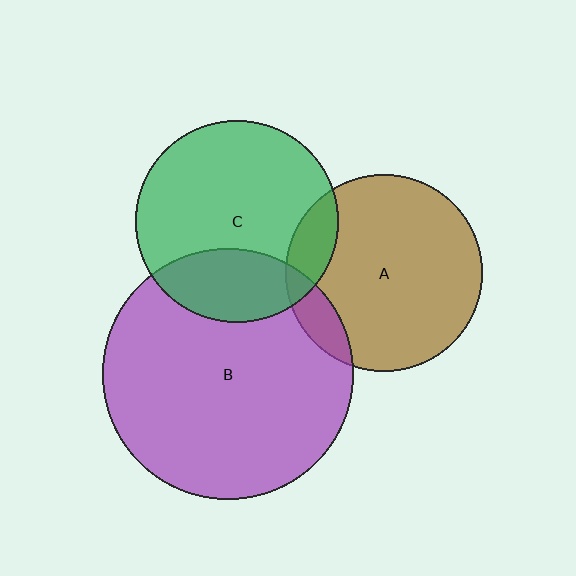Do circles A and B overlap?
Yes.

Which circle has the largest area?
Circle B (purple).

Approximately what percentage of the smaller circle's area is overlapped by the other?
Approximately 10%.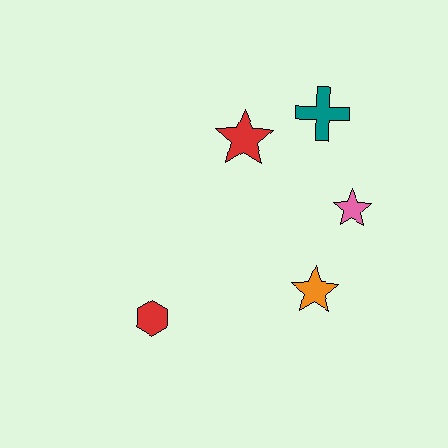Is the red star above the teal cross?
No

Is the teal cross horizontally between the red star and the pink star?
Yes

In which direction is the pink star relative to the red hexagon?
The pink star is to the right of the red hexagon.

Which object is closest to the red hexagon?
The orange star is closest to the red hexagon.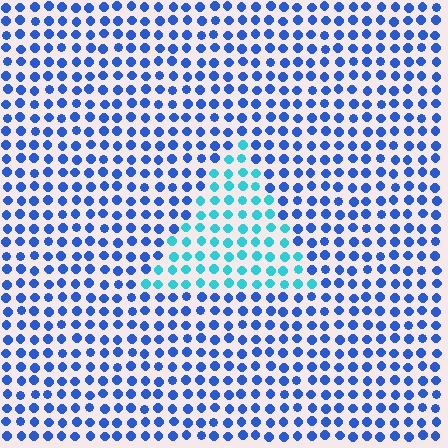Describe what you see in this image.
The image is filled with small blue elements in a uniform arrangement. A triangle-shaped region is visible where the elements are tinted to a slightly different hue, forming a subtle color boundary.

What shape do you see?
I see a triangle.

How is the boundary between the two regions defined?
The boundary is defined purely by a slight shift in hue (about 41 degrees). Spacing, size, and orientation are identical on both sides.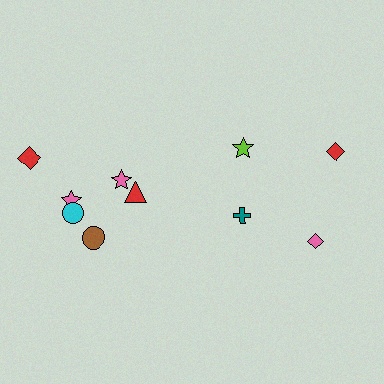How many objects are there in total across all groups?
There are 10 objects.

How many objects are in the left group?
There are 6 objects.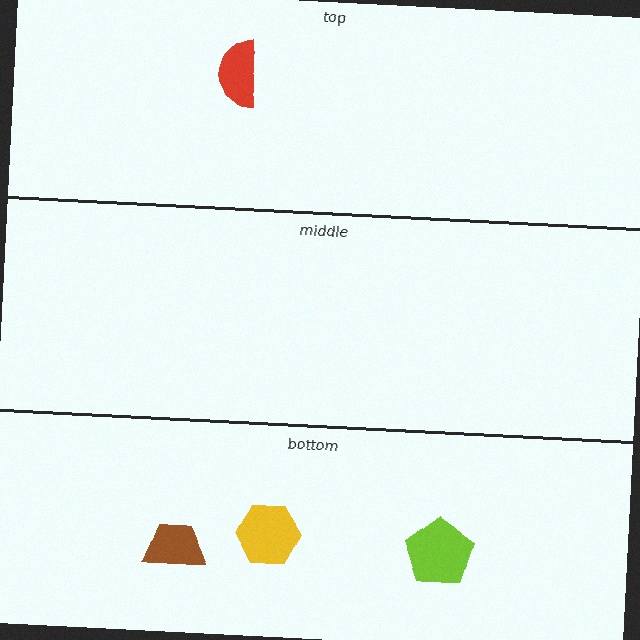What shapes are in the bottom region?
The brown trapezoid, the yellow hexagon, the lime pentagon.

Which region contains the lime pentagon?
The bottom region.